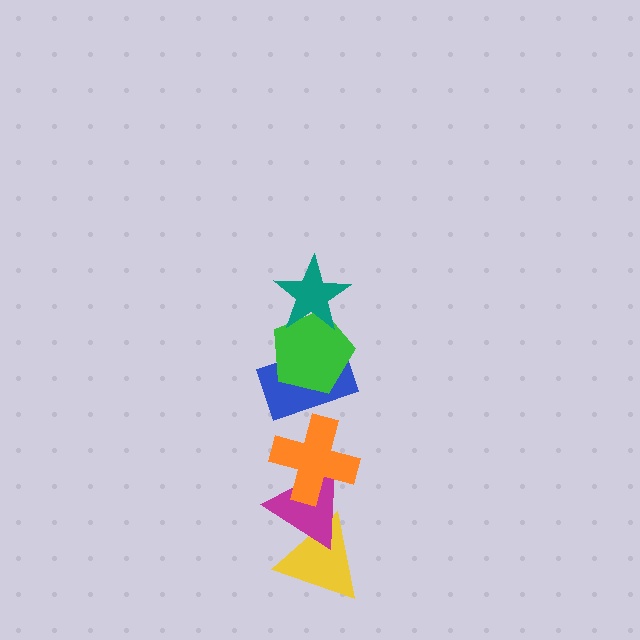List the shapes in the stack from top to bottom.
From top to bottom: the teal star, the green pentagon, the blue rectangle, the orange cross, the magenta triangle, the yellow triangle.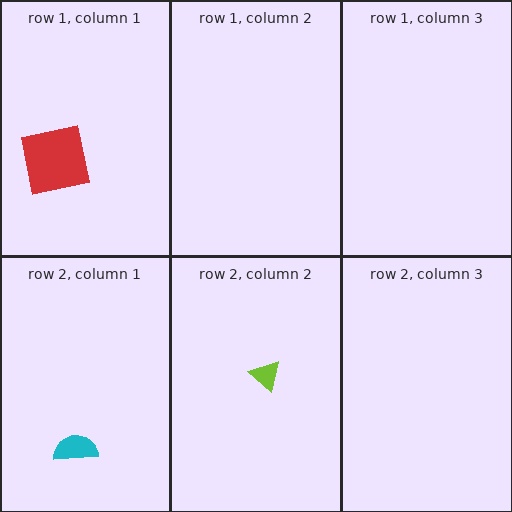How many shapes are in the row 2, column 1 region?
1.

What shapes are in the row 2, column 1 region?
The cyan semicircle.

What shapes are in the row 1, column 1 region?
The red square.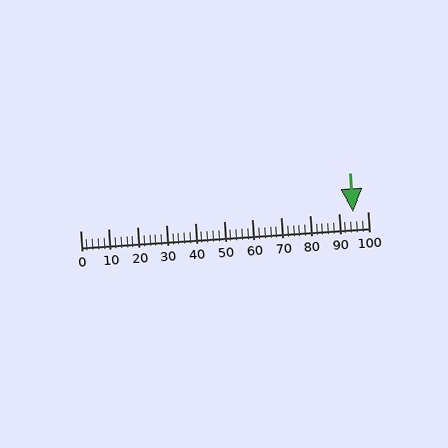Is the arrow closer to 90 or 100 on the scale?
The arrow is closer to 100.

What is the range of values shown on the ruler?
The ruler shows values from 0 to 100.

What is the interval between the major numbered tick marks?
The major tick marks are spaced 10 units apart.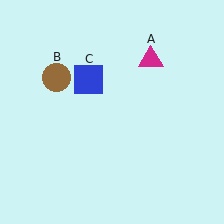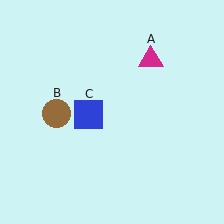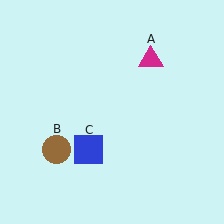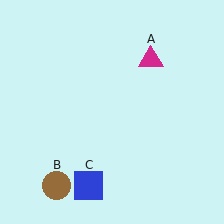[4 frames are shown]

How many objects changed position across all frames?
2 objects changed position: brown circle (object B), blue square (object C).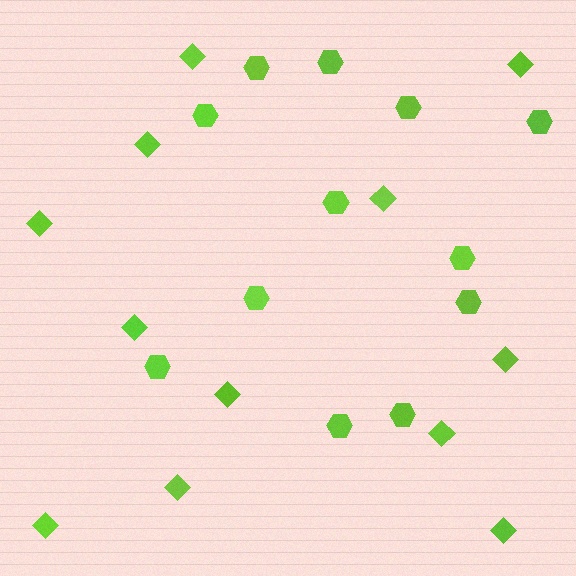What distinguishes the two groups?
There are 2 groups: one group of hexagons (12) and one group of diamonds (12).